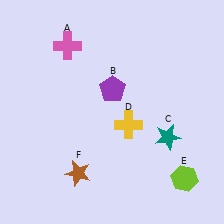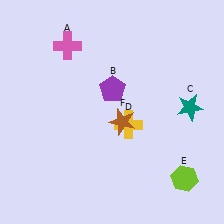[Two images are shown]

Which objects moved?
The objects that moved are: the teal star (C), the brown star (F).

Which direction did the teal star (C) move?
The teal star (C) moved up.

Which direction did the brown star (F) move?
The brown star (F) moved up.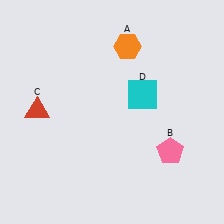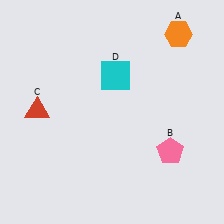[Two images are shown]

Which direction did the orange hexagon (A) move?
The orange hexagon (A) moved right.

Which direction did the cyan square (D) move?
The cyan square (D) moved left.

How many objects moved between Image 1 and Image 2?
2 objects moved between the two images.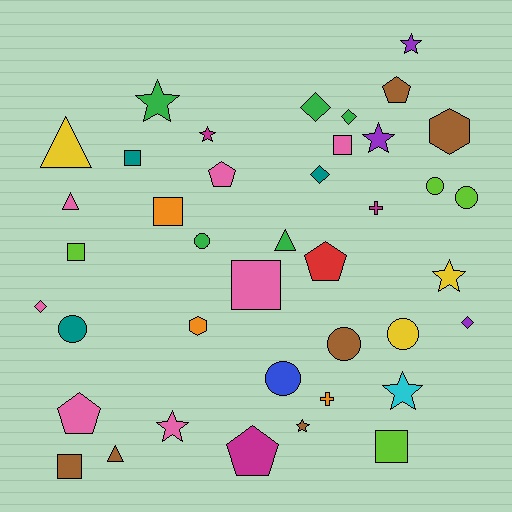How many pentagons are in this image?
There are 5 pentagons.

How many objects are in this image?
There are 40 objects.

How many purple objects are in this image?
There are 3 purple objects.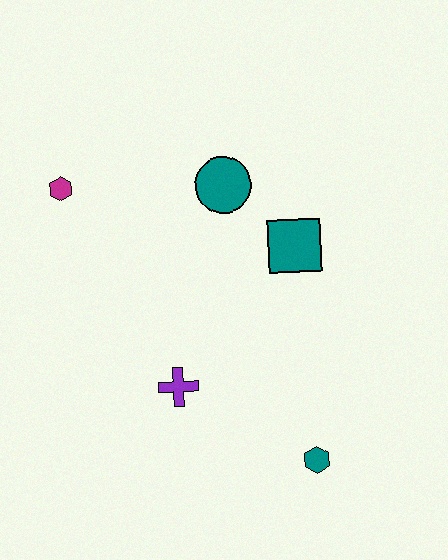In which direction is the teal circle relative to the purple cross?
The teal circle is above the purple cross.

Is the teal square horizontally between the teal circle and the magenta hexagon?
No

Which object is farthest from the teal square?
The magenta hexagon is farthest from the teal square.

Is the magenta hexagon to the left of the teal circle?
Yes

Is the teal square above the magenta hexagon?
No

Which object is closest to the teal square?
The teal circle is closest to the teal square.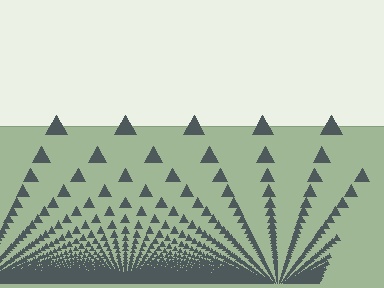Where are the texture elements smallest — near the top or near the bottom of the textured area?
Near the bottom.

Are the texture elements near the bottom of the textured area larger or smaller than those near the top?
Smaller. The gradient is inverted — elements near the bottom are smaller and denser.